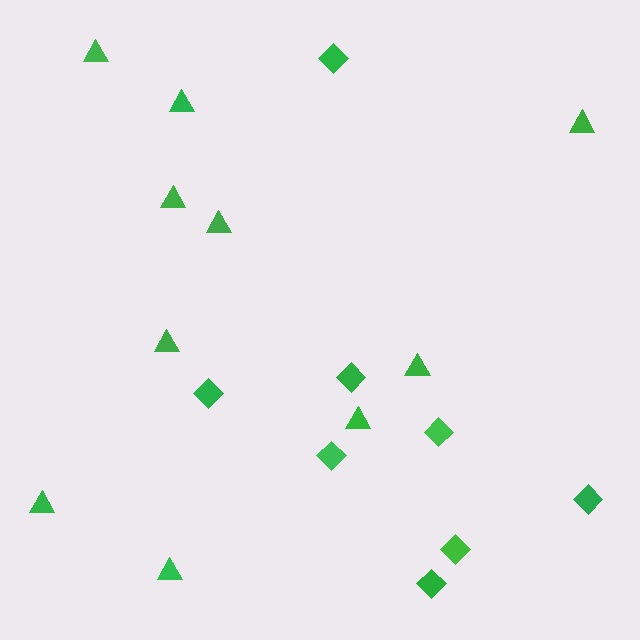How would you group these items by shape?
There are 2 groups: one group of triangles (10) and one group of diamonds (8).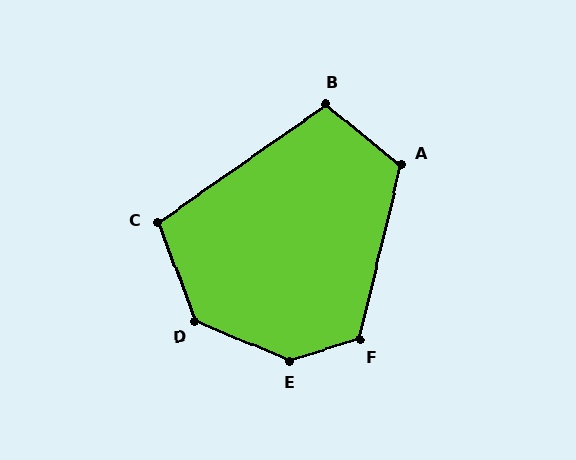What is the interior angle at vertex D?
Approximately 133 degrees (obtuse).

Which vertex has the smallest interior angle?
C, at approximately 104 degrees.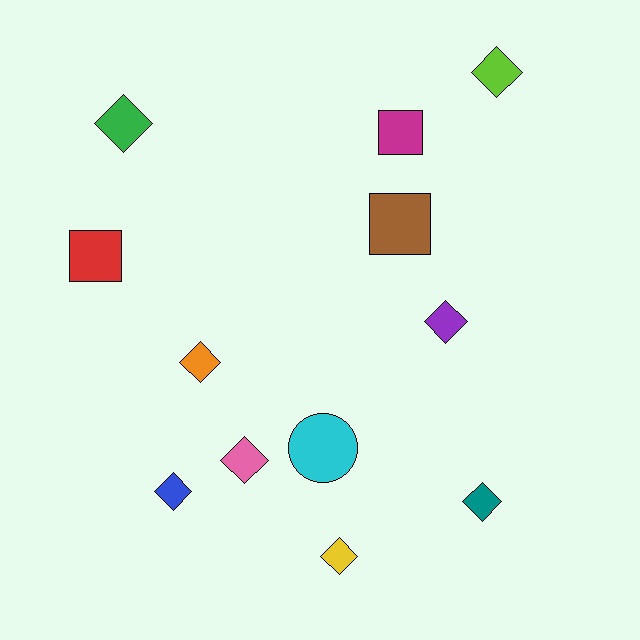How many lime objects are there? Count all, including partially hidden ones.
There is 1 lime object.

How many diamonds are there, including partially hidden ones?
There are 8 diamonds.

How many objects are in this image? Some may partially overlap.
There are 12 objects.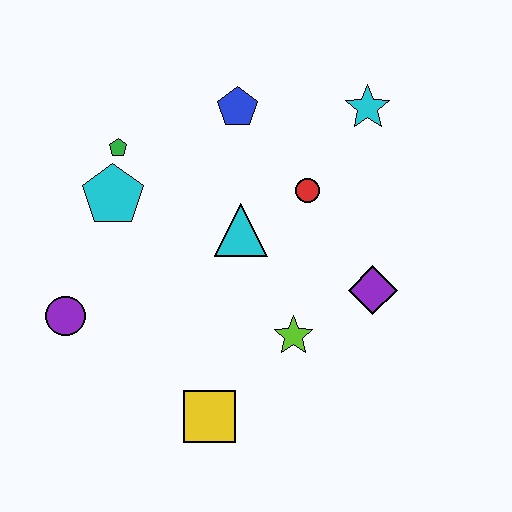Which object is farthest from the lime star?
The green pentagon is farthest from the lime star.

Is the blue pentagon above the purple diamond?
Yes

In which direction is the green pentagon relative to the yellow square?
The green pentagon is above the yellow square.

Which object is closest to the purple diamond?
The lime star is closest to the purple diamond.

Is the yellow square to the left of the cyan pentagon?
No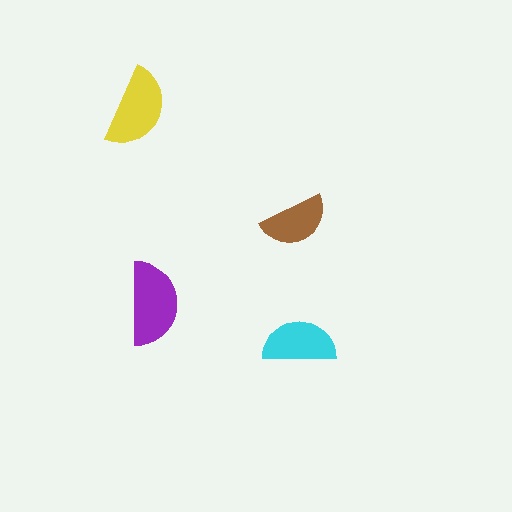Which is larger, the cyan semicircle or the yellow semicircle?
The yellow one.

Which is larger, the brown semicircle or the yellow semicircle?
The yellow one.